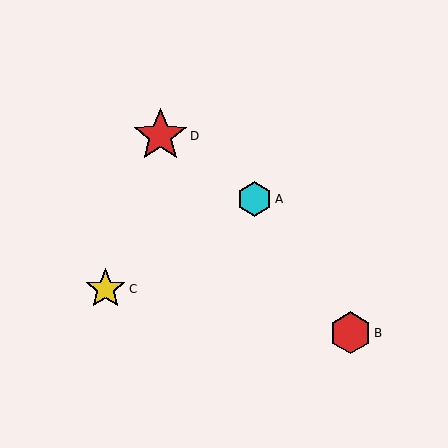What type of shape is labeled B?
Shape B is a red hexagon.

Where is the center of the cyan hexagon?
The center of the cyan hexagon is at (254, 199).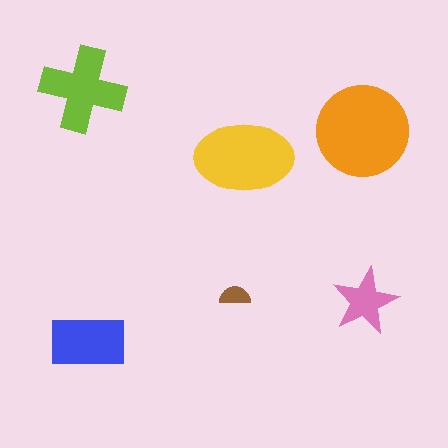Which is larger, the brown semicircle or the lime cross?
The lime cross.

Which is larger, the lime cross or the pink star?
The lime cross.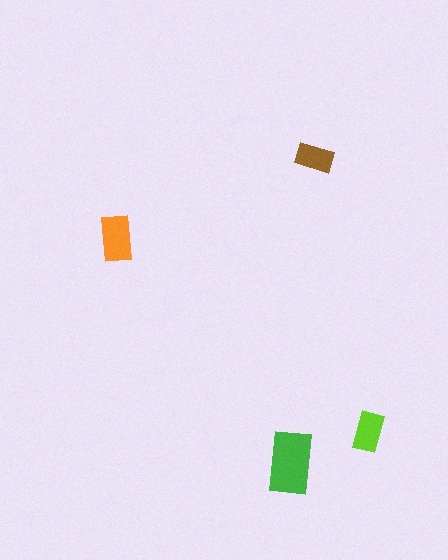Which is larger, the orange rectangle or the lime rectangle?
The orange one.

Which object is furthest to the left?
The orange rectangle is leftmost.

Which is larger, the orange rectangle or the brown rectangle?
The orange one.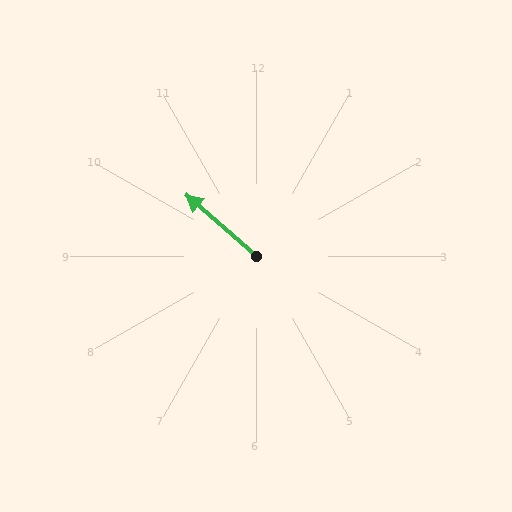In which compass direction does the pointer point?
Northwest.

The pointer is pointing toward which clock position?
Roughly 10 o'clock.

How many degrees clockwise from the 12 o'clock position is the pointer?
Approximately 311 degrees.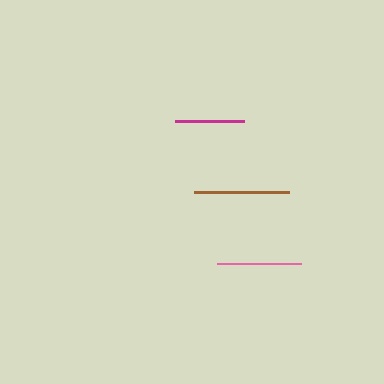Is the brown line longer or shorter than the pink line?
The brown line is longer than the pink line.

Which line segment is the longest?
The brown line is the longest at approximately 95 pixels.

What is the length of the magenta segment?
The magenta segment is approximately 70 pixels long.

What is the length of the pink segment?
The pink segment is approximately 84 pixels long.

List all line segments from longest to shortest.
From longest to shortest: brown, pink, magenta.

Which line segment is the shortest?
The magenta line is the shortest at approximately 70 pixels.